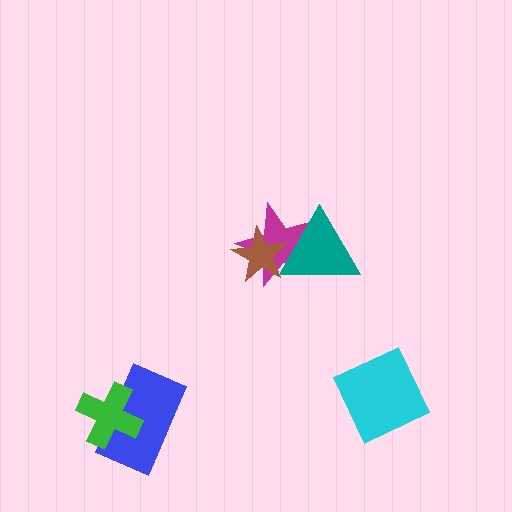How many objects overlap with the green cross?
1 object overlaps with the green cross.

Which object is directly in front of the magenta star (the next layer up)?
The brown star is directly in front of the magenta star.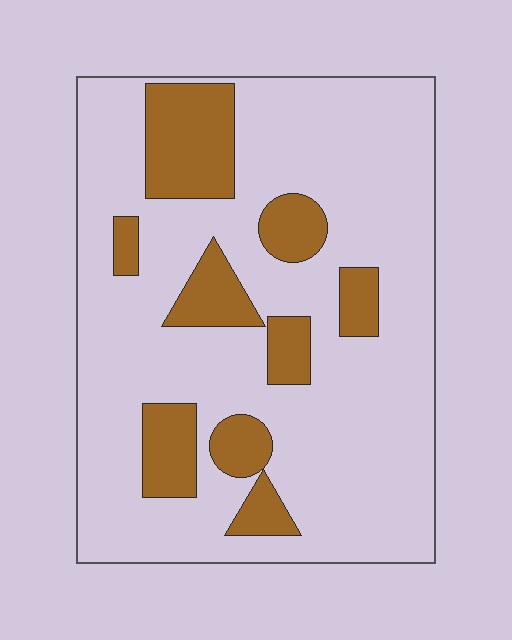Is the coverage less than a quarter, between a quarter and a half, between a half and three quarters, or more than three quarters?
Less than a quarter.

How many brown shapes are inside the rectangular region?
9.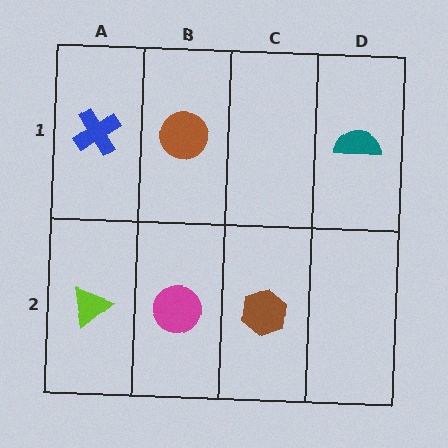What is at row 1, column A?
A blue cross.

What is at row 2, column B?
A magenta circle.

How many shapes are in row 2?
3 shapes.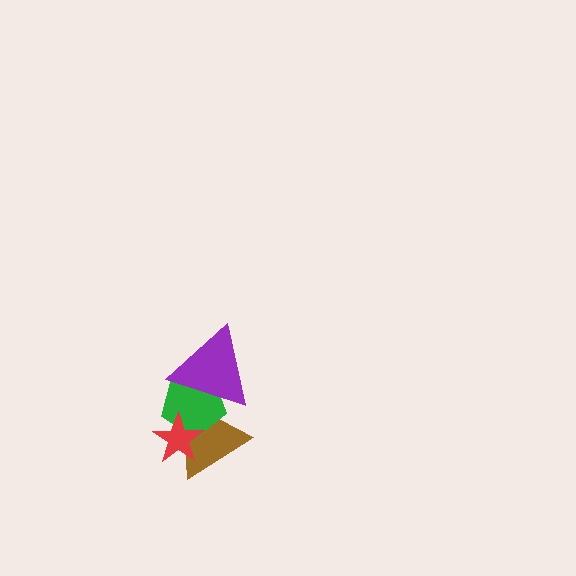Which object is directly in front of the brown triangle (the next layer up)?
The green pentagon is directly in front of the brown triangle.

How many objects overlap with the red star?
2 objects overlap with the red star.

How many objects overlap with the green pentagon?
3 objects overlap with the green pentagon.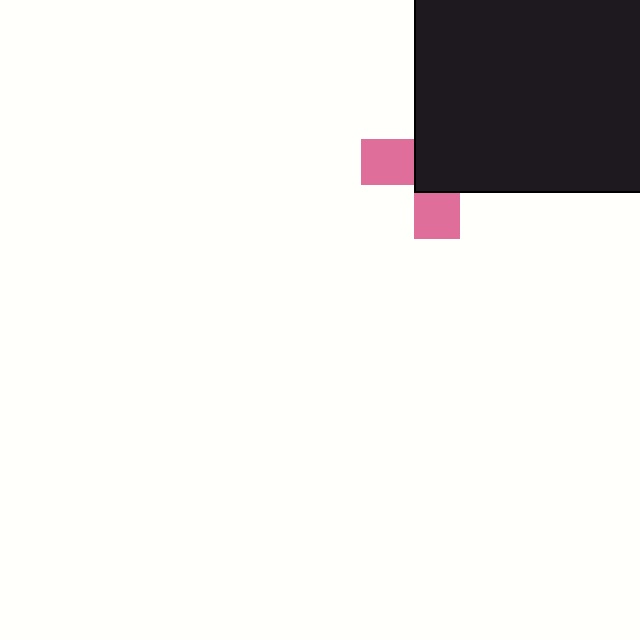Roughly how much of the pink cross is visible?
A small part of it is visible (roughly 38%).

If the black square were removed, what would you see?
You would see the complete pink cross.